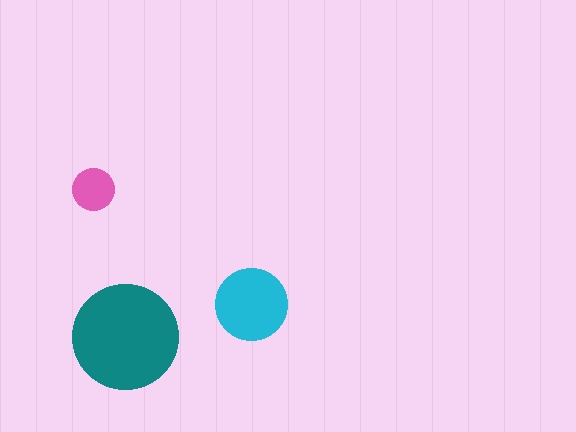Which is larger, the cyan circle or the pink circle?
The cyan one.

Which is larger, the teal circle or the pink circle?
The teal one.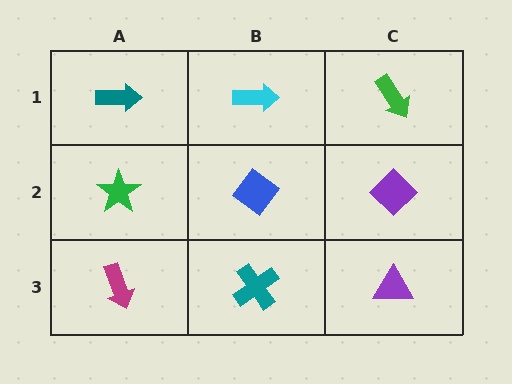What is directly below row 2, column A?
A magenta arrow.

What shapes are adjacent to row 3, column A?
A green star (row 2, column A), a teal cross (row 3, column B).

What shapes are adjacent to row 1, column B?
A blue diamond (row 2, column B), a teal arrow (row 1, column A), a green arrow (row 1, column C).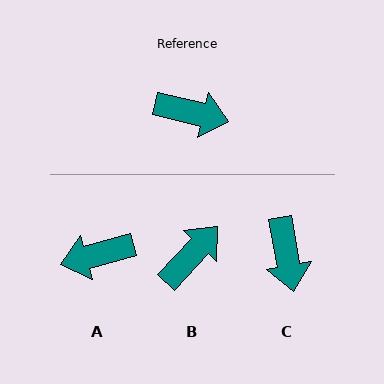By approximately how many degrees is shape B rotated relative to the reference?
Approximately 60 degrees counter-clockwise.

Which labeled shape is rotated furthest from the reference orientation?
A, about 151 degrees away.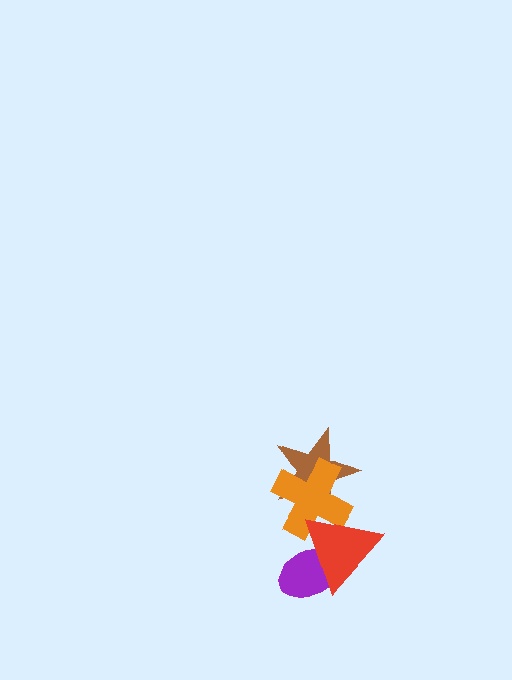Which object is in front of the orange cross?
The red triangle is in front of the orange cross.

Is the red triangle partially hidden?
No, no other shape covers it.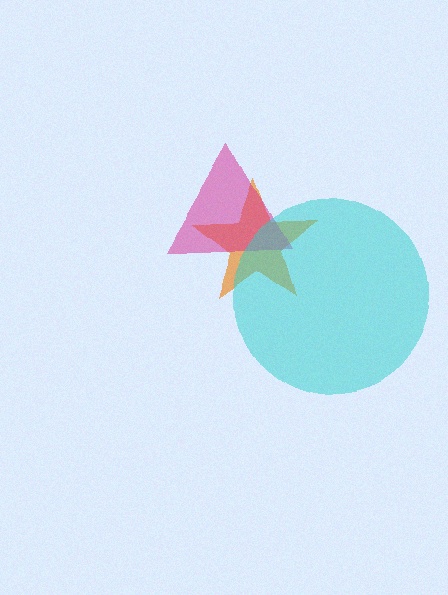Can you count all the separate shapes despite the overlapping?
Yes, there are 3 separate shapes.